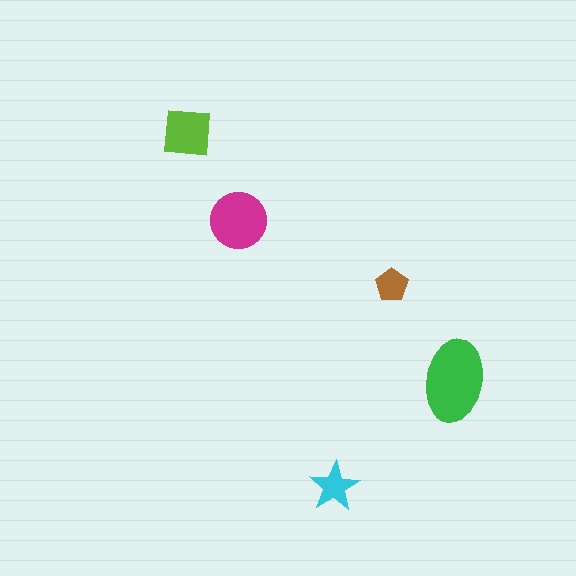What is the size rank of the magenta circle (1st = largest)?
2nd.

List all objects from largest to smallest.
The green ellipse, the magenta circle, the lime square, the cyan star, the brown pentagon.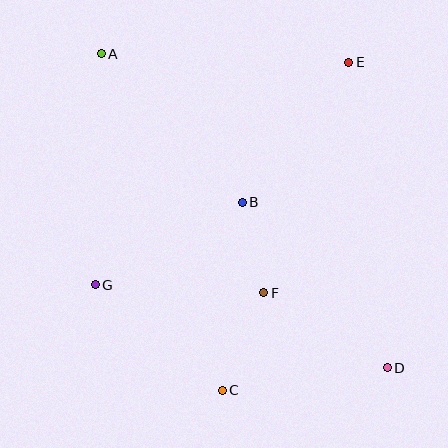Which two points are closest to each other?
Points B and F are closest to each other.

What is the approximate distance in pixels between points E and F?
The distance between E and F is approximately 245 pixels.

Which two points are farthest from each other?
Points A and D are farthest from each other.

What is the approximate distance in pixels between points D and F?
The distance between D and F is approximately 145 pixels.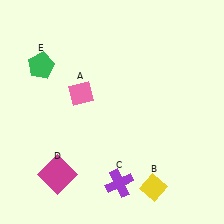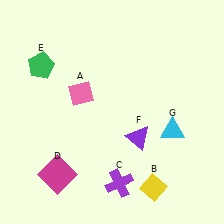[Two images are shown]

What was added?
A purple triangle (F), a cyan triangle (G) were added in Image 2.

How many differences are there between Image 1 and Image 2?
There are 2 differences between the two images.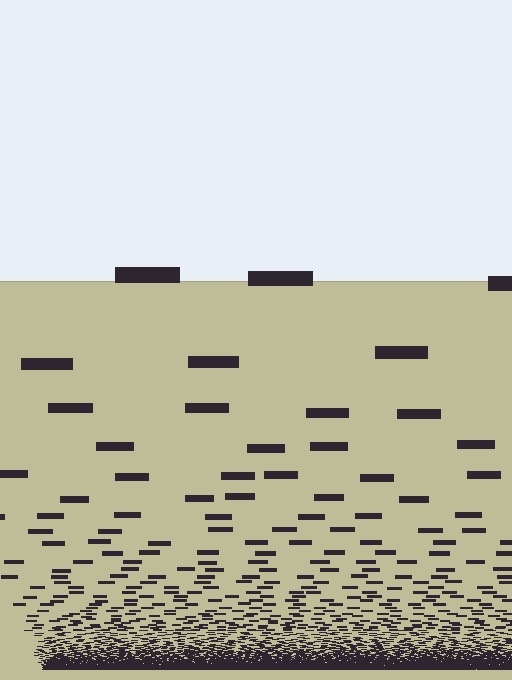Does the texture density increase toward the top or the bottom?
Density increases toward the bottom.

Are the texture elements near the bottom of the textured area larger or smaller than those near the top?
Smaller. The gradient is inverted — elements near the bottom are smaller and denser.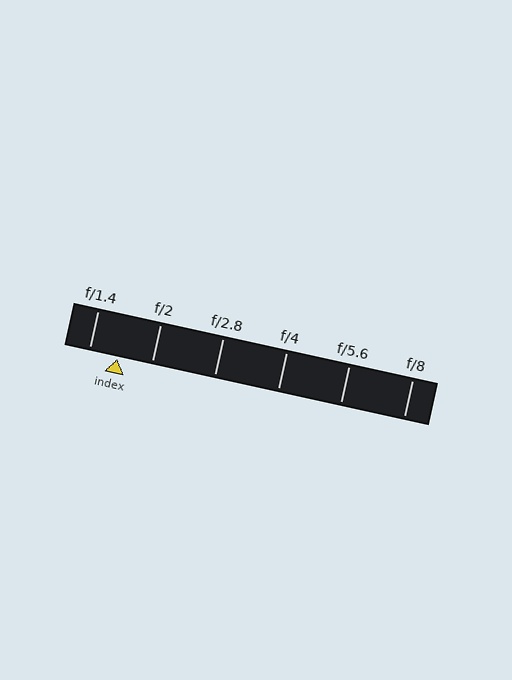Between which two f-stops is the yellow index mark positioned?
The index mark is between f/1.4 and f/2.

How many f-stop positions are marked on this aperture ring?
There are 6 f-stop positions marked.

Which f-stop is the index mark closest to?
The index mark is closest to f/1.4.